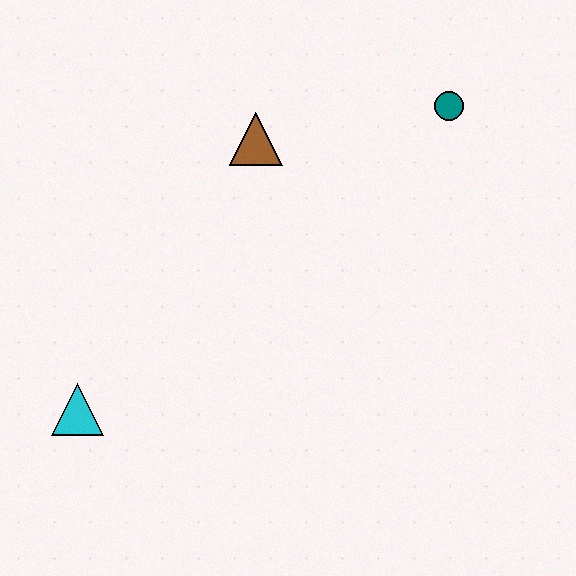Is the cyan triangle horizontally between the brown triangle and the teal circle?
No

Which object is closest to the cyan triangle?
The brown triangle is closest to the cyan triangle.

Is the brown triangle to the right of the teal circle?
No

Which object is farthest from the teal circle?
The cyan triangle is farthest from the teal circle.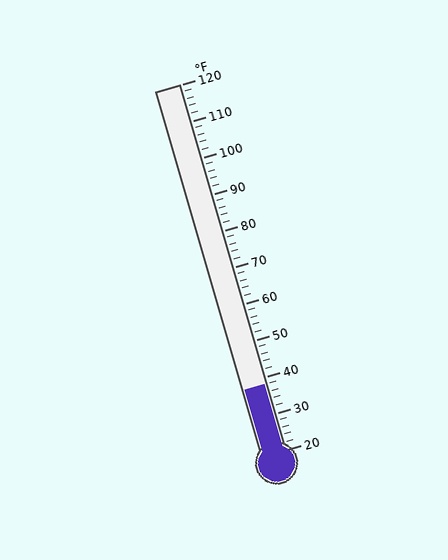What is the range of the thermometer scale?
The thermometer scale ranges from 20°F to 120°F.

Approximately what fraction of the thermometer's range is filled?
The thermometer is filled to approximately 20% of its range.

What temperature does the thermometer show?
The thermometer shows approximately 38°F.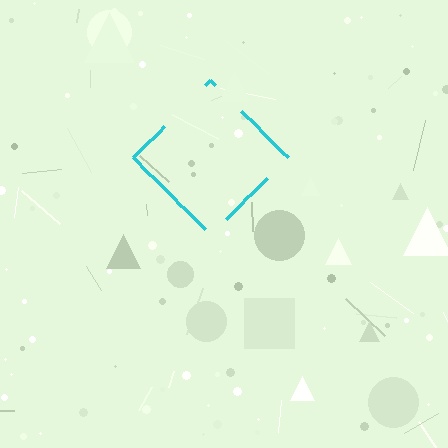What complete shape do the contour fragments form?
The contour fragments form a diamond.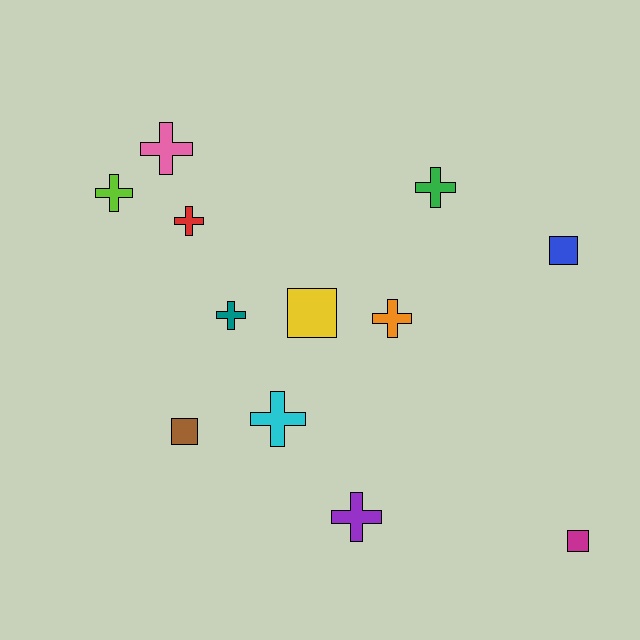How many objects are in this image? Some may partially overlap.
There are 12 objects.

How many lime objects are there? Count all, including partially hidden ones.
There is 1 lime object.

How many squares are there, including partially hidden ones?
There are 4 squares.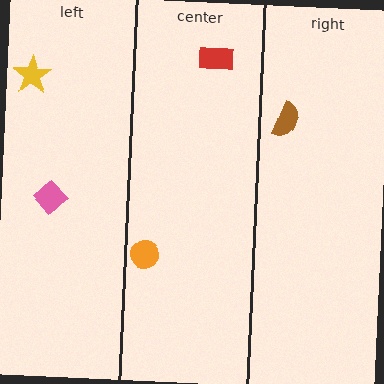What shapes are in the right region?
The brown semicircle.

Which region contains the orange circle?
The center region.